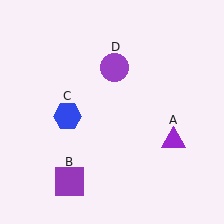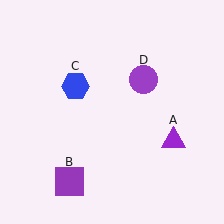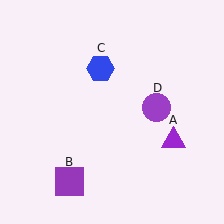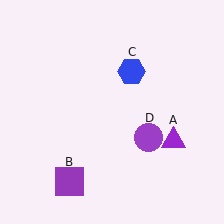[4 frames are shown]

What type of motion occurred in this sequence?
The blue hexagon (object C), purple circle (object D) rotated clockwise around the center of the scene.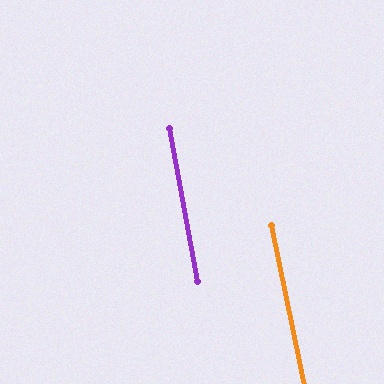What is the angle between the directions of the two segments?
Approximately 1 degree.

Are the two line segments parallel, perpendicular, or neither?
Parallel — their directions differ by only 1.2°.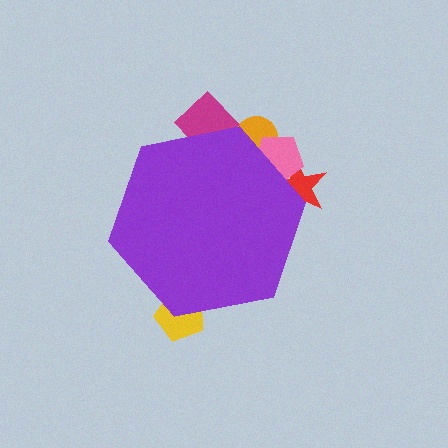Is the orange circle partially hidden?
Yes, the orange circle is partially hidden behind the purple hexagon.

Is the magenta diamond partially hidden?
Yes, the magenta diamond is partially hidden behind the purple hexagon.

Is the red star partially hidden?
Yes, the red star is partially hidden behind the purple hexagon.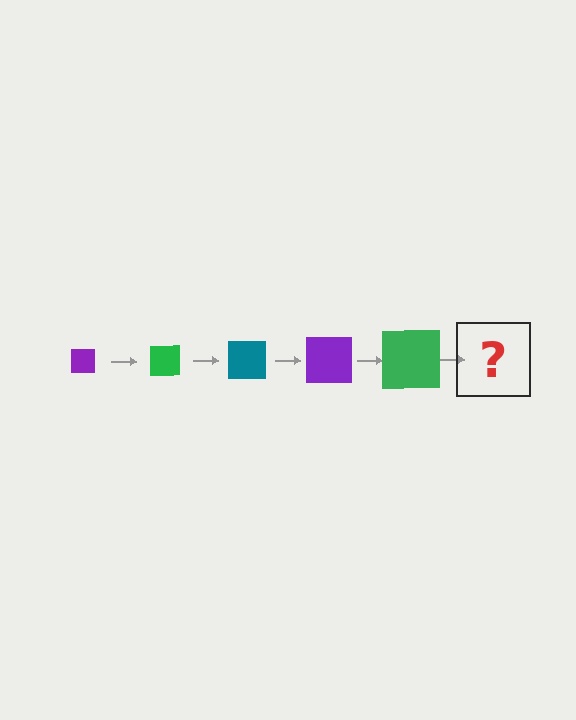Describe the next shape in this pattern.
It should be a teal square, larger than the previous one.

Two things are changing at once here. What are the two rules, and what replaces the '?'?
The two rules are that the square grows larger each step and the color cycles through purple, green, and teal. The '?' should be a teal square, larger than the previous one.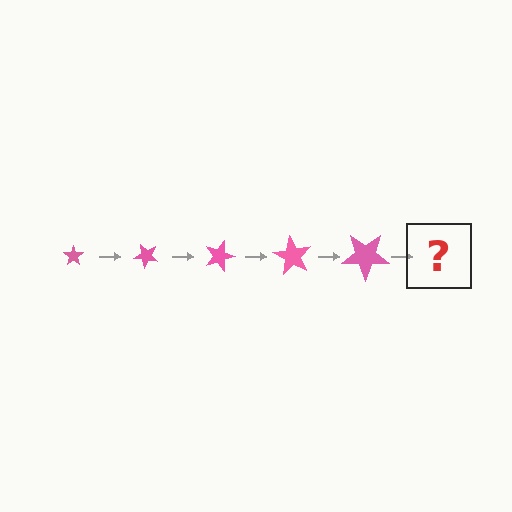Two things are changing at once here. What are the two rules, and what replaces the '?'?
The two rules are that the star grows larger each step and it rotates 45 degrees each step. The '?' should be a star, larger than the previous one and rotated 225 degrees from the start.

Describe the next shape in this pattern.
It should be a star, larger than the previous one and rotated 225 degrees from the start.